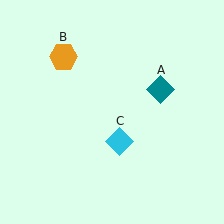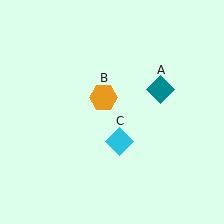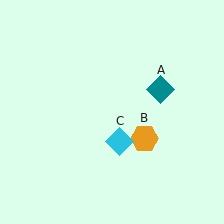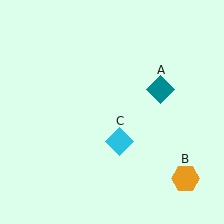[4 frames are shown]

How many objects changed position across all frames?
1 object changed position: orange hexagon (object B).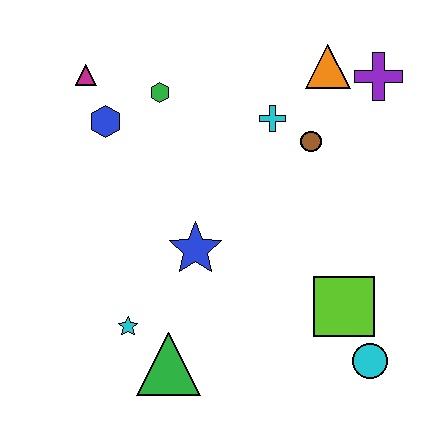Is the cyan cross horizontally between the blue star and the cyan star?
No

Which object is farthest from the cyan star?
The purple cross is farthest from the cyan star.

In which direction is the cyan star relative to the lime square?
The cyan star is to the left of the lime square.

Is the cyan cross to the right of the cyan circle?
No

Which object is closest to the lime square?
The cyan circle is closest to the lime square.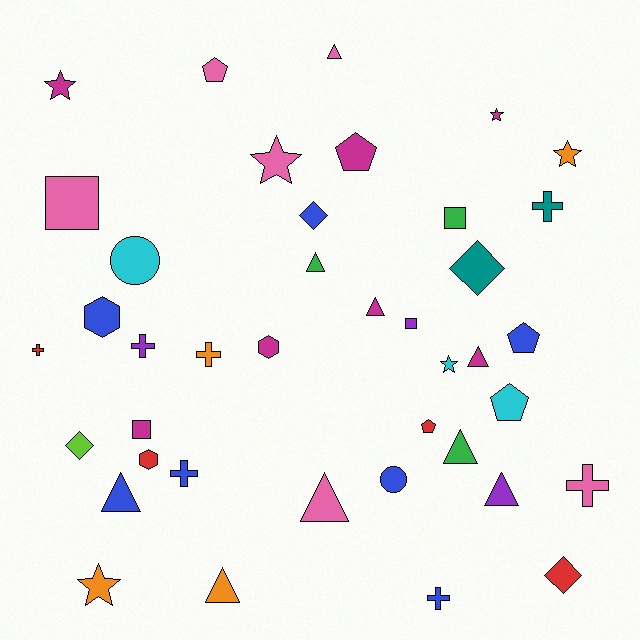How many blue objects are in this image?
There are 7 blue objects.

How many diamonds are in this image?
There are 4 diamonds.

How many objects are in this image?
There are 40 objects.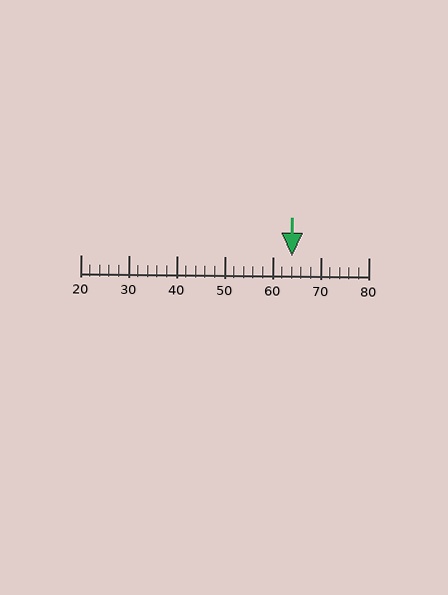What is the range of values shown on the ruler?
The ruler shows values from 20 to 80.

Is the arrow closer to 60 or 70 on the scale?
The arrow is closer to 60.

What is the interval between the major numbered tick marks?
The major tick marks are spaced 10 units apart.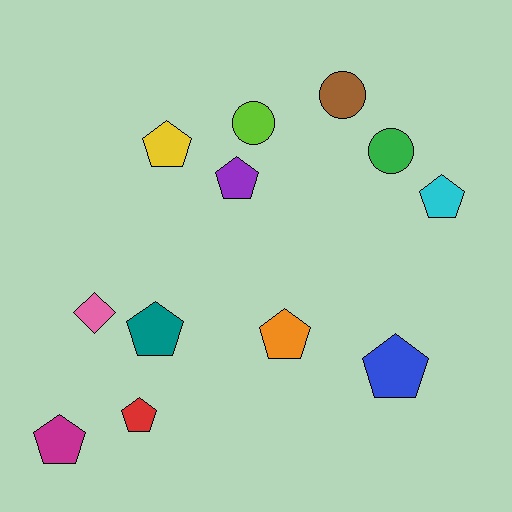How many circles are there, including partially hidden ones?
There are 3 circles.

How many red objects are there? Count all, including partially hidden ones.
There is 1 red object.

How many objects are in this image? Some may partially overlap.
There are 12 objects.